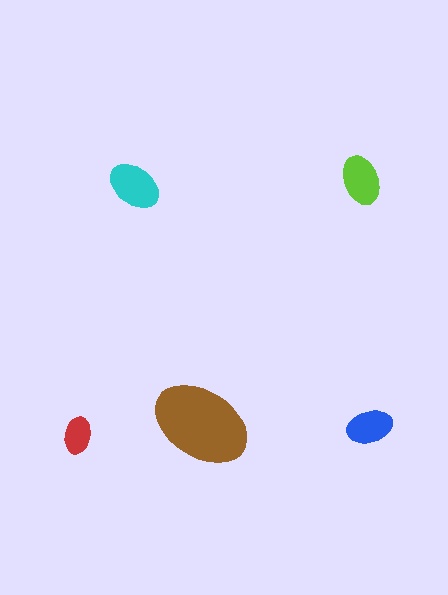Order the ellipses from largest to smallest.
the brown one, the cyan one, the lime one, the blue one, the red one.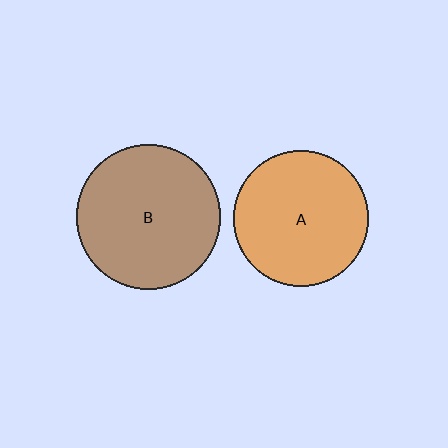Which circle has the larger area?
Circle B (brown).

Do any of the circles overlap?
No, none of the circles overlap.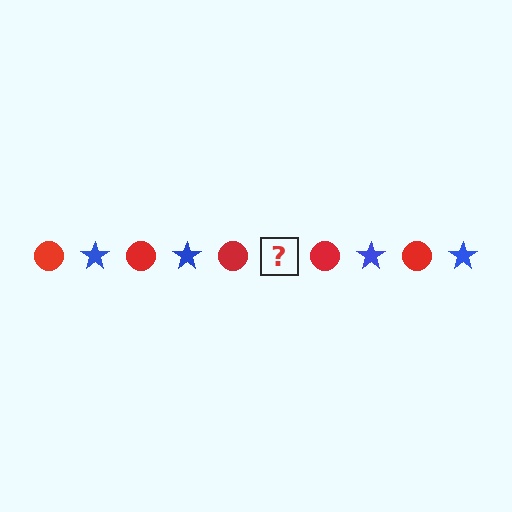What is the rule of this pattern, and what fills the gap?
The rule is that the pattern alternates between red circle and blue star. The gap should be filled with a blue star.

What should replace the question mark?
The question mark should be replaced with a blue star.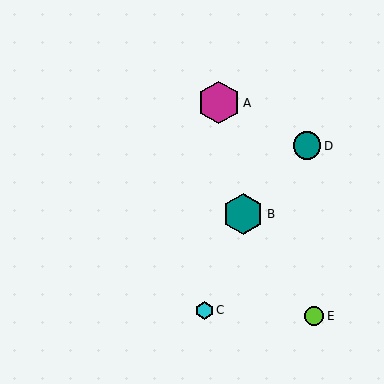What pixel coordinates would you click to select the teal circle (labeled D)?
Click at (307, 146) to select the teal circle D.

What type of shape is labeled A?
Shape A is a magenta hexagon.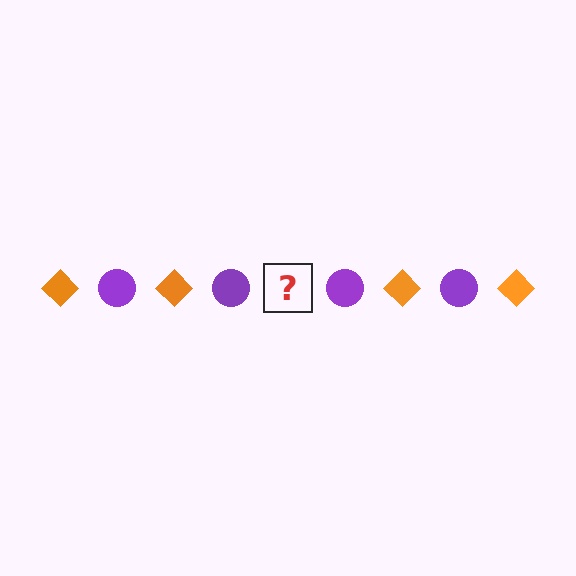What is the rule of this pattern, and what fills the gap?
The rule is that the pattern alternates between orange diamond and purple circle. The gap should be filled with an orange diamond.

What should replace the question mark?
The question mark should be replaced with an orange diamond.